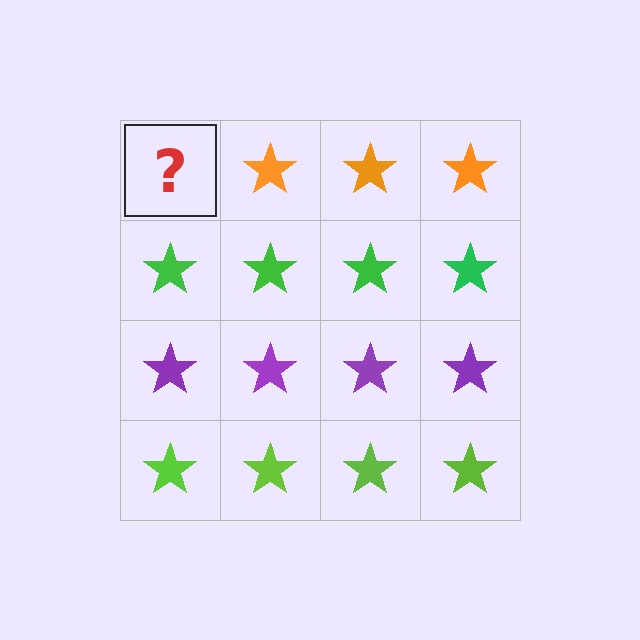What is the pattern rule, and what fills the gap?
The rule is that each row has a consistent color. The gap should be filled with an orange star.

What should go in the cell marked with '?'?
The missing cell should contain an orange star.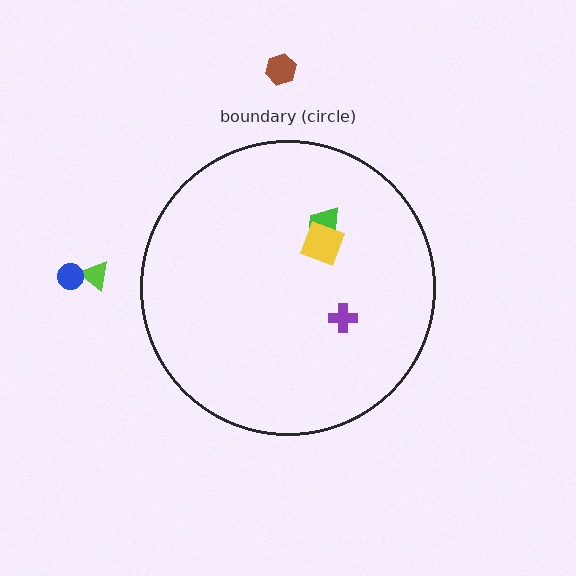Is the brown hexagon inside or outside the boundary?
Outside.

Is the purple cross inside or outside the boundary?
Inside.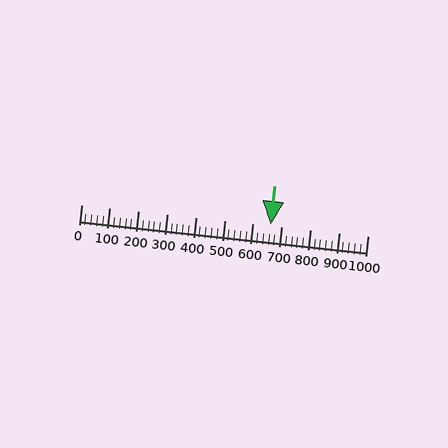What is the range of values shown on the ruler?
The ruler shows values from 0 to 1000.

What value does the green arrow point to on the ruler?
The green arrow points to approximately 660.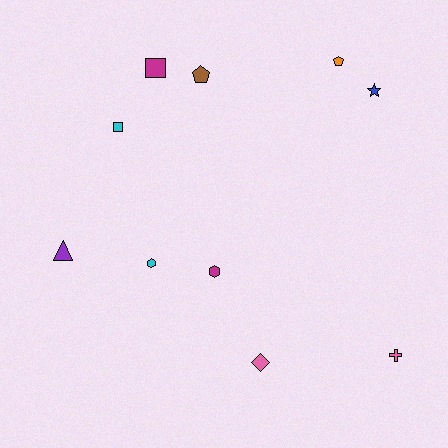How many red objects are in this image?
There are no red objects.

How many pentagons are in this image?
There are 2 pentagons.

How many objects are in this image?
There are 10 objects.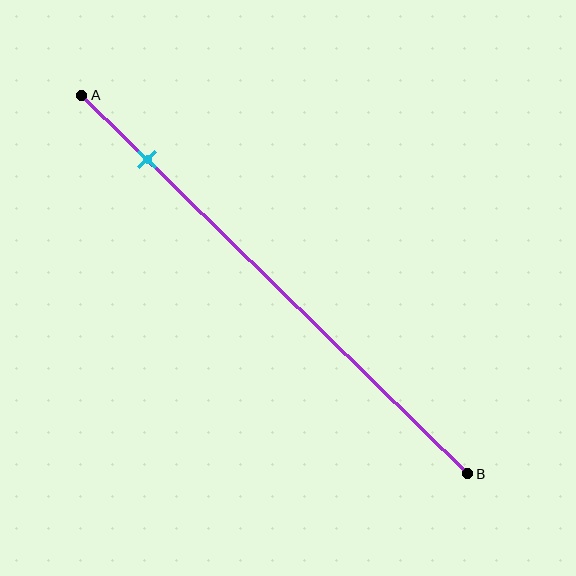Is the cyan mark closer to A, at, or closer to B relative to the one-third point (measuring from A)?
The cyan mark is closer to point A than the one-third point of segment AB.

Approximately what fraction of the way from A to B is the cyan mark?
The cyan mark is approximately 15% of the way from A to B.